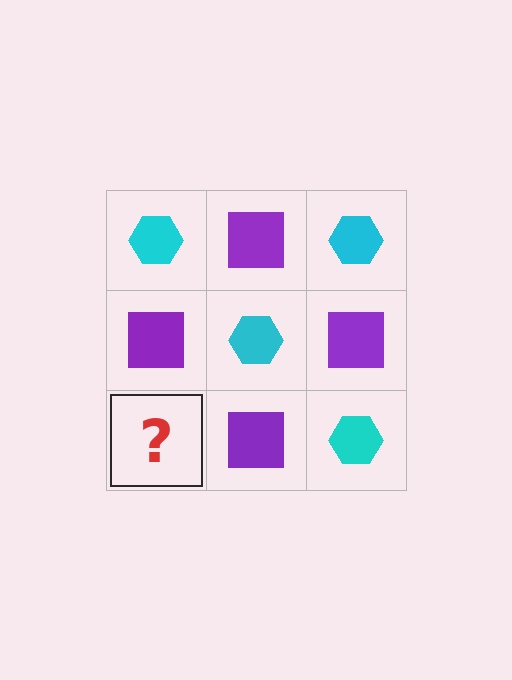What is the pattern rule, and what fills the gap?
The rule is that it alternates cyan hexagon and purple square in a checkerboard pattern. The gap should be filled with a cyan hexagon.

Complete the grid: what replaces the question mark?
The question mark should be replaced with a cyan hexagon.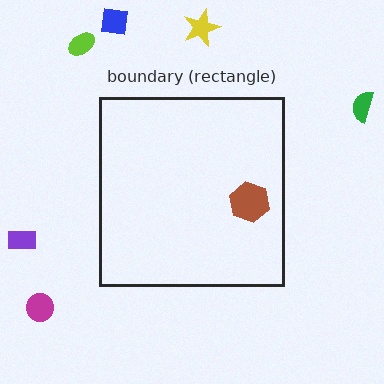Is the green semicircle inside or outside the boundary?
Outside.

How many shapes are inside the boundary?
1 inside, 6 outside.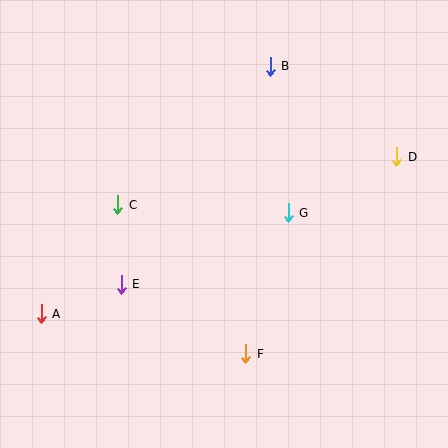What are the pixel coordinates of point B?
Point B is at (270, 66).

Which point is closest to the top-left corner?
Point C is closest to the top-left corner.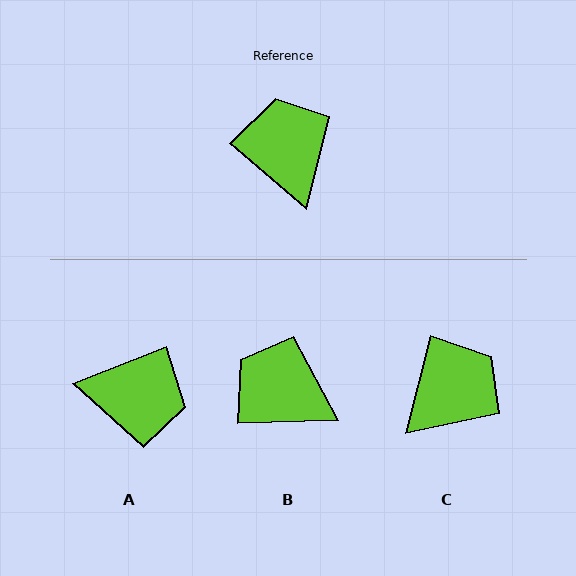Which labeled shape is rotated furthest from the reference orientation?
A, about 118 degrees away.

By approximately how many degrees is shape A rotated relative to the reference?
Approximately 118 degrees clockwise.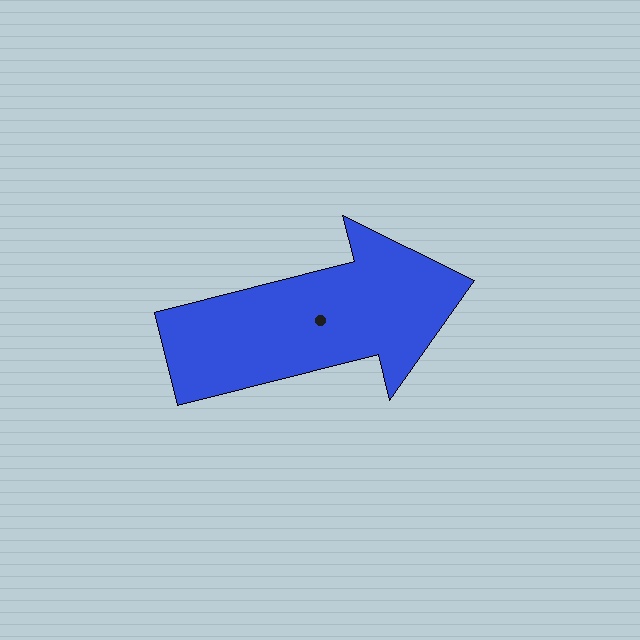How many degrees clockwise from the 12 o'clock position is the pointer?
Approximately 76 degrees.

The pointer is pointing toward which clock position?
Roughly 3 o'clock.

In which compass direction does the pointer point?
East.